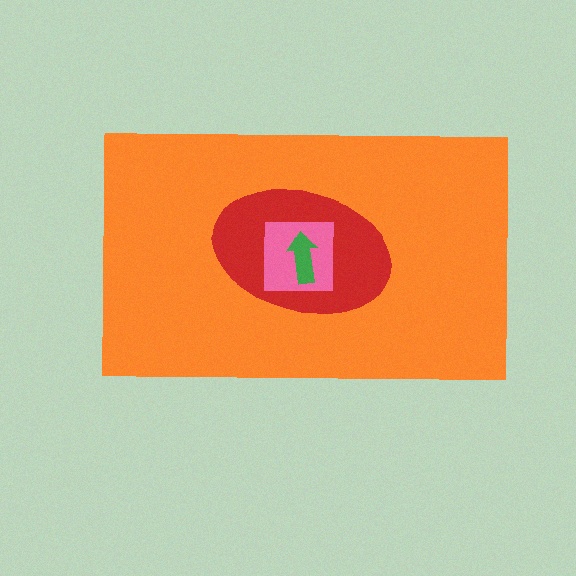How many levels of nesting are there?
4.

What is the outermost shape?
The orange rectangle.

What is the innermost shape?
The green arrow.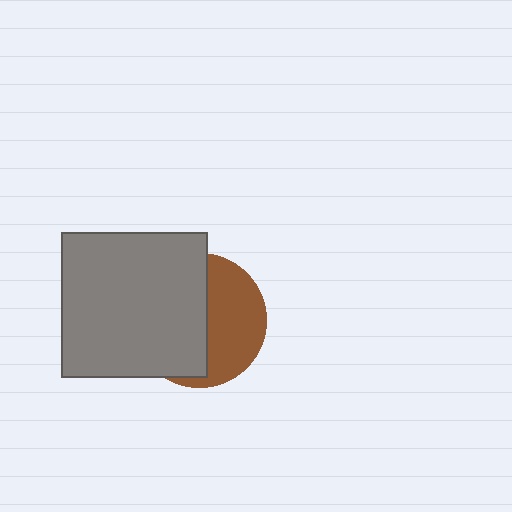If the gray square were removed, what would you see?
You would see the complete brown circle.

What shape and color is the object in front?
The object in front is a gray square.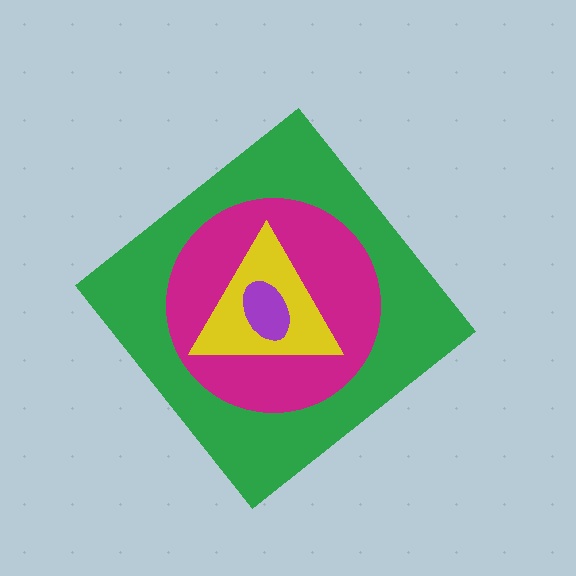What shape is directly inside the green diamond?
The magenta circle.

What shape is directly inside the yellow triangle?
The purple ellipse.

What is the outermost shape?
The green diamond.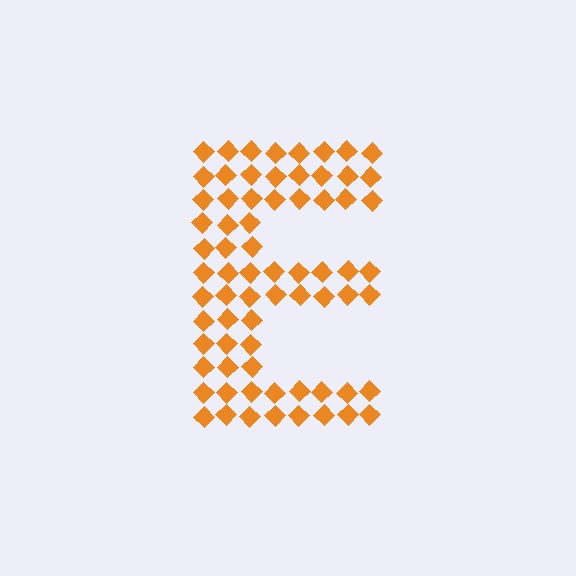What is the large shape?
The large shape is the letter E.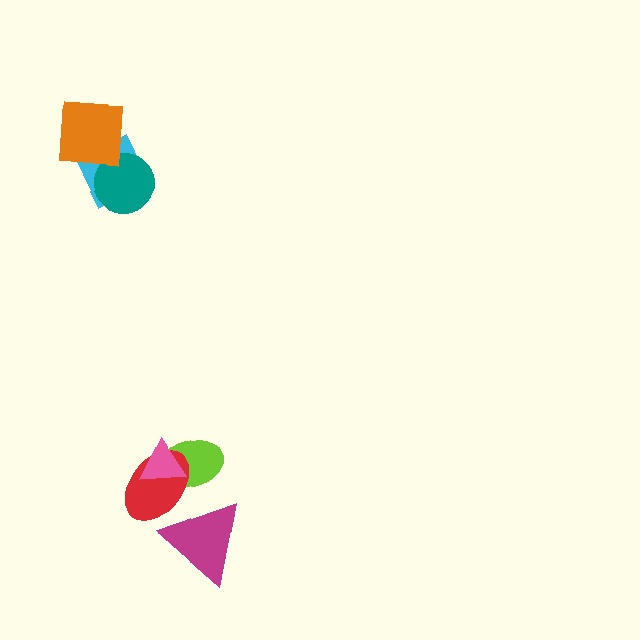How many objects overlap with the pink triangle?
2 objects overlap with the pink triangle.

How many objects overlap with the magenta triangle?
1 object overlaps with the magenta triangle.